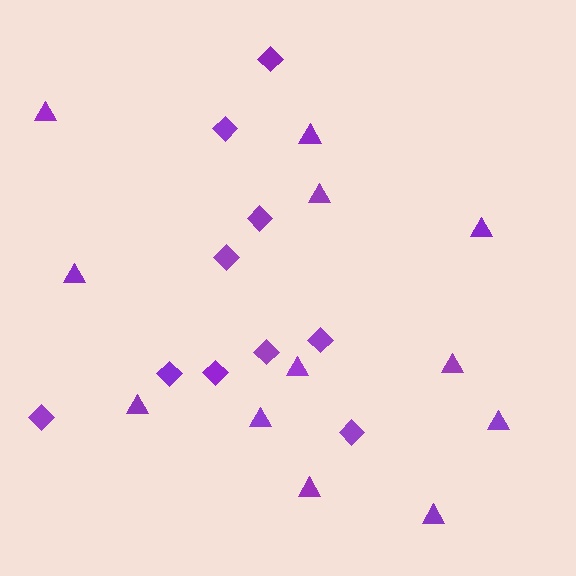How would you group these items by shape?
There are 2 groups: one group of diamonds (10) and one group of triangles (12).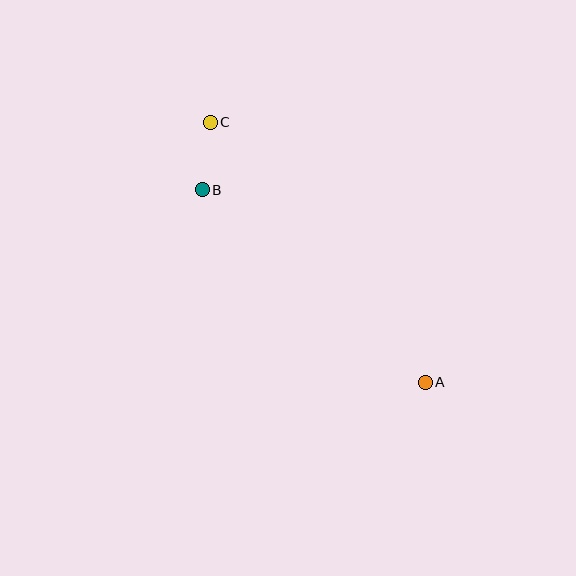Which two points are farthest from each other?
Points A and C are farthest from each other.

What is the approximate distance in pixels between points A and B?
The distance between A and B is approximately 294 pixels.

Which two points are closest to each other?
Points B and C are closest to each other.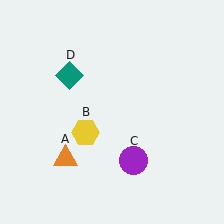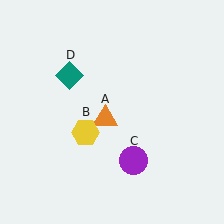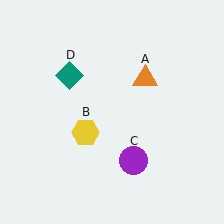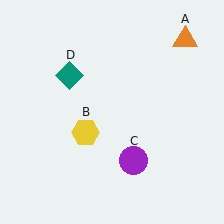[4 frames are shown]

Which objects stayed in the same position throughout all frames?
Yellow hexagon (object B) and purple circle (object C) and teal diamond (object D) remained stationary.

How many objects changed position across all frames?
1 object changed position: orange triangle (object A).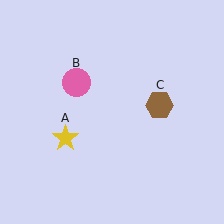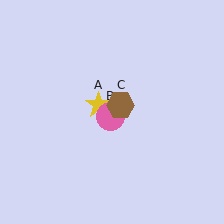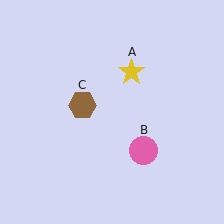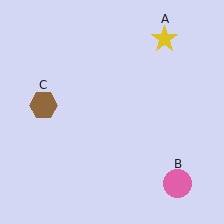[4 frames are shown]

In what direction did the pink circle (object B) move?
The pink circle (object B) moved down and to the right.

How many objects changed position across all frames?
3 objects changed position: yellow star (object A), pink circle (object B), brown hexagon (object C).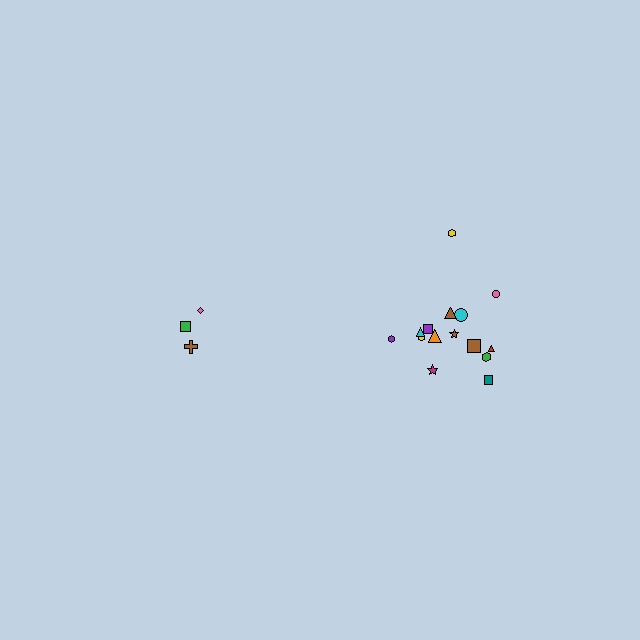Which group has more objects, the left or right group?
The right group.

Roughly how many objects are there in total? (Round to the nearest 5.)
Roughly 20 objects in total.